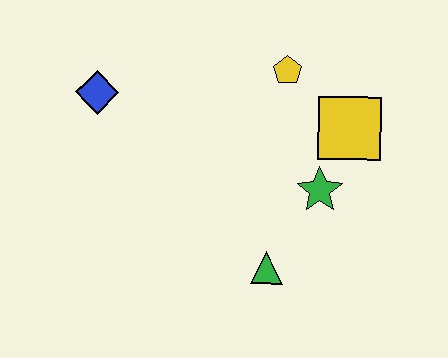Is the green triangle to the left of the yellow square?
Yes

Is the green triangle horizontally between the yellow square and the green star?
No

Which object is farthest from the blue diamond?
The yellow square is farthest from the blue diamond.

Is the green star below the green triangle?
No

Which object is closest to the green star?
The yellow square is closest to the green star.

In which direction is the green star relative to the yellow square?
The green star is below the yellow square.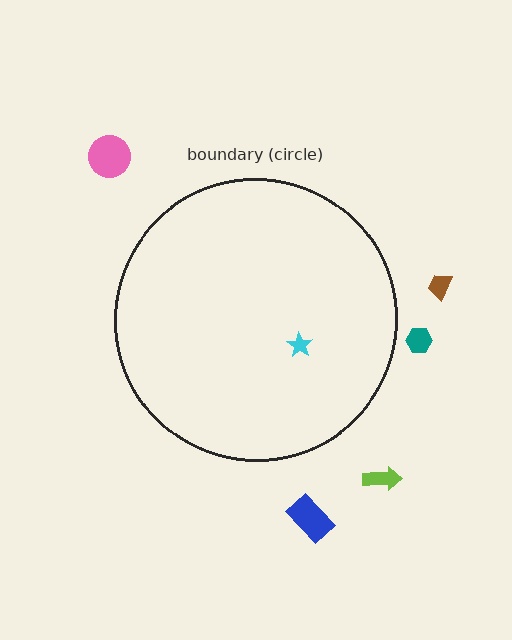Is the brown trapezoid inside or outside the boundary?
Outside.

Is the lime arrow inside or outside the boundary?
Outside.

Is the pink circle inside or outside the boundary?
Outside.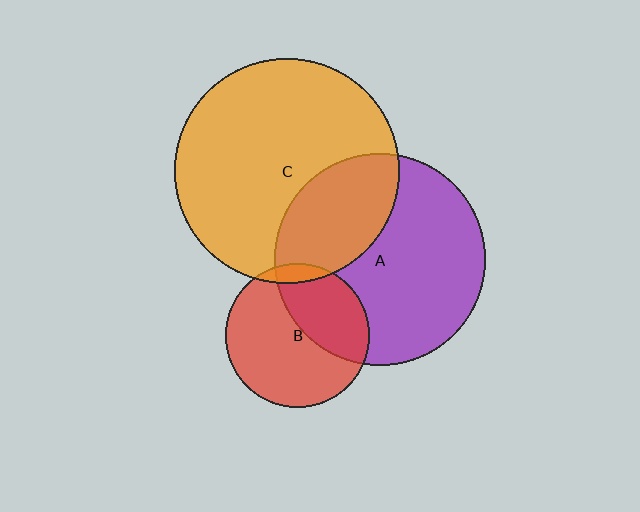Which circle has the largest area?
Circle C (orange).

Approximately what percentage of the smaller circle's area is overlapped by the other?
Approximately 30%.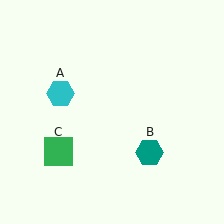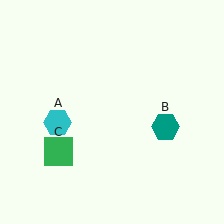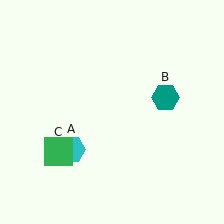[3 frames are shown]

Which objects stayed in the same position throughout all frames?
Green square (object C) remained stationary.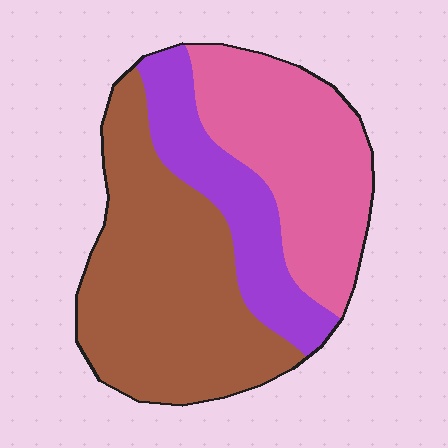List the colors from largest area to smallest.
From largest to smallest: brown, pink, purple.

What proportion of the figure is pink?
Pink covers roughly 35% of the figure.